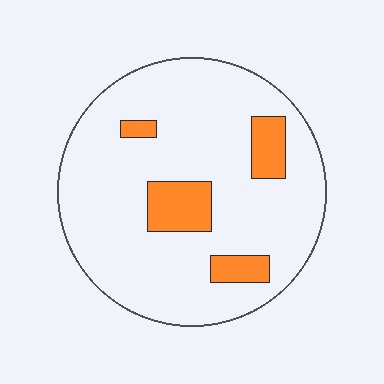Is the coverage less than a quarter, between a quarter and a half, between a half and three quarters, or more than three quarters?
Less than a quarter.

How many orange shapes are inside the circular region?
4.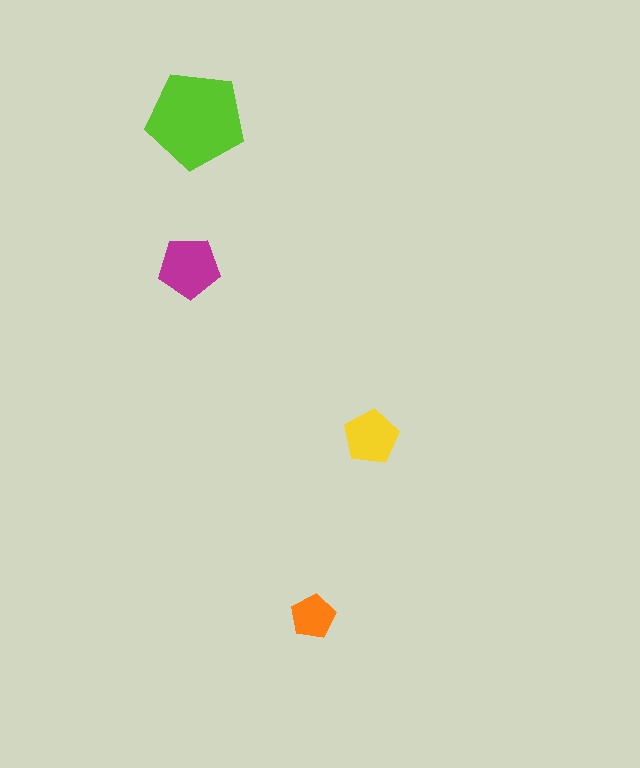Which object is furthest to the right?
The yellow pentagon is rightmost.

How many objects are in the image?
There are 4 objects in the image.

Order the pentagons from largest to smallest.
the lime one, the magenta one, the yellow one, the orange one.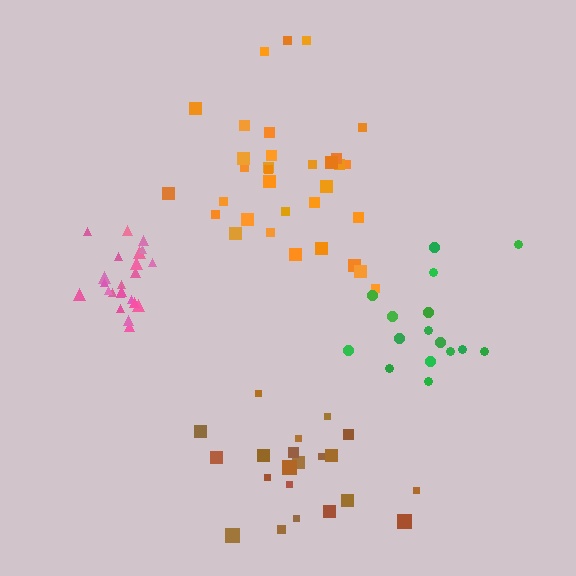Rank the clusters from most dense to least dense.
pink, orange, brown, green.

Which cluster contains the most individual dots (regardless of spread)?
Orange (33).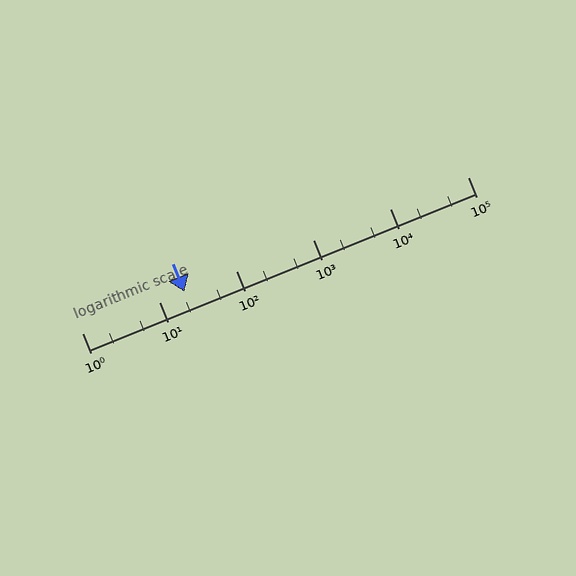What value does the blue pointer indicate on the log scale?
The pointer indicates approximately 21.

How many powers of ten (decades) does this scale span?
The scale spans 5 decades, from 1 to 100000.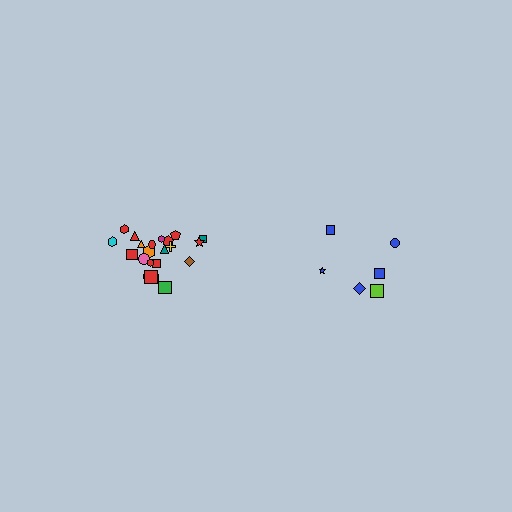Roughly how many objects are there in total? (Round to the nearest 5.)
Roughly 30 objects in total.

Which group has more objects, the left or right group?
The left group.